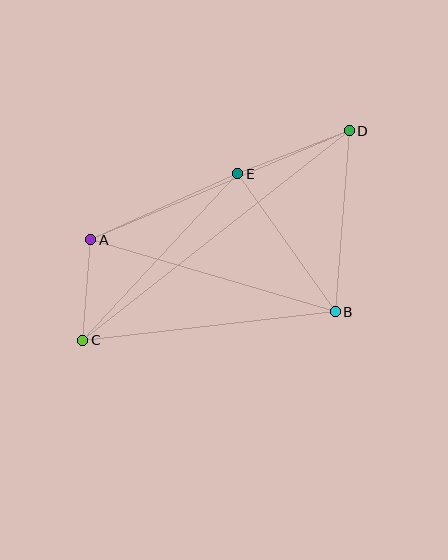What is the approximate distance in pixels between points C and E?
The distance between C and E is approximately 227 pixels.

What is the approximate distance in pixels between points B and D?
The distance between B and D is approximately 182 pixels.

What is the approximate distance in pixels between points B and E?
The distance between B and E is approximately 169 pixels.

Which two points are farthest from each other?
Points C and D are farthest from each other.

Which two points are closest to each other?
Points A and C are closest to each other.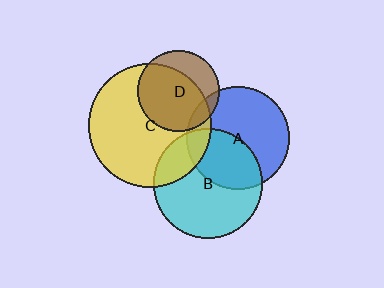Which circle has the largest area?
Circle C (yellow).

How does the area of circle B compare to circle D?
Approximately 1.8 times.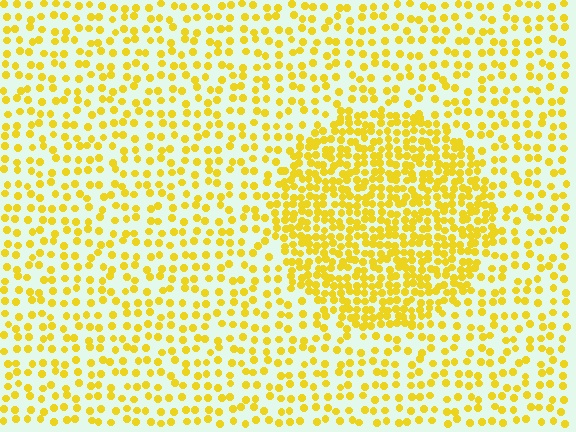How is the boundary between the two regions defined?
The boundary is defined by a change in element density (approximately 2.2x ratio). All elements are the same color, size, and shape.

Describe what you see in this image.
The image contains small yellow elements arranged at two different densities. A circle-shaped region is visible where the elements are more densely packed than the surrounding area.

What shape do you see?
I see a circle.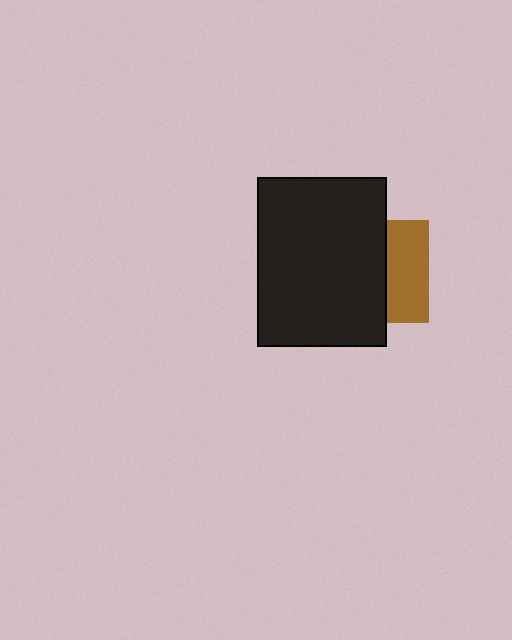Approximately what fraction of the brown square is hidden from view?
Roughly 60% of the brown square is hidden behind the black rectangle.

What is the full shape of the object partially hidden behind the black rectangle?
The partially hidden object is a brown square.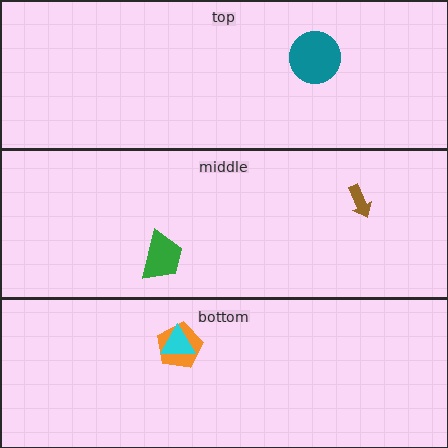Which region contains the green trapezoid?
The middle region.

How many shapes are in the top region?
1.